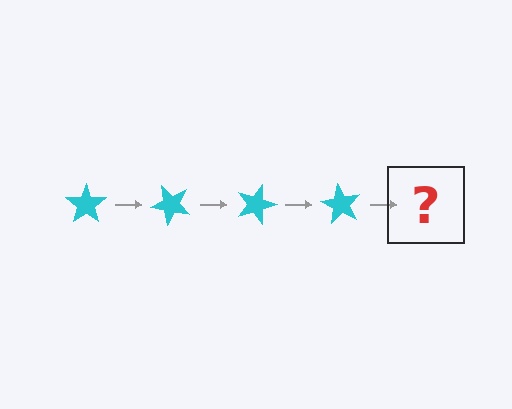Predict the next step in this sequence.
The next step is a cyan star rotated 180 degrees.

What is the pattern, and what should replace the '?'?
The pattern is that the star rotates 45 degrees each step. The '?' should be a cyan star rotated 180 degrees.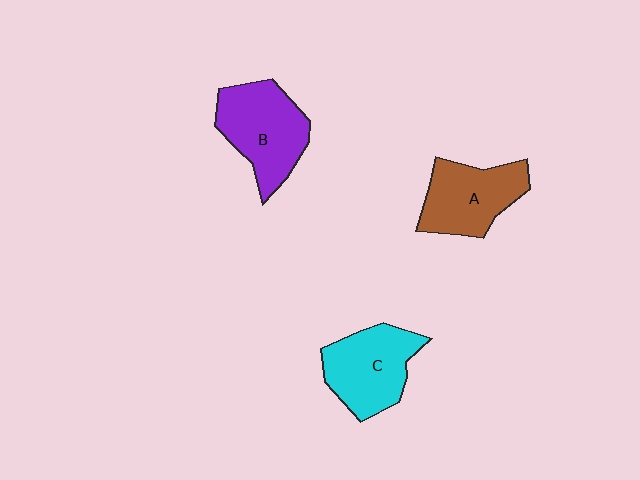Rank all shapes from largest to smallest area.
From largest to smallest: B (purple), C (cyan), A (brown).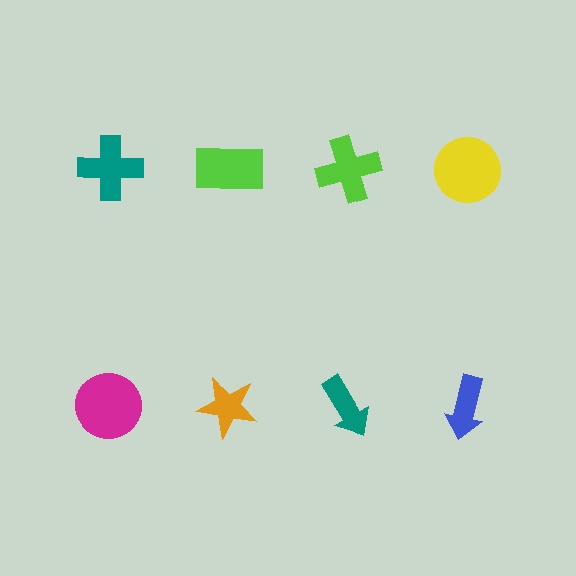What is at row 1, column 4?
A yellow circle.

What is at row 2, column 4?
A blue arrow.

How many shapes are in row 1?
4 shapes.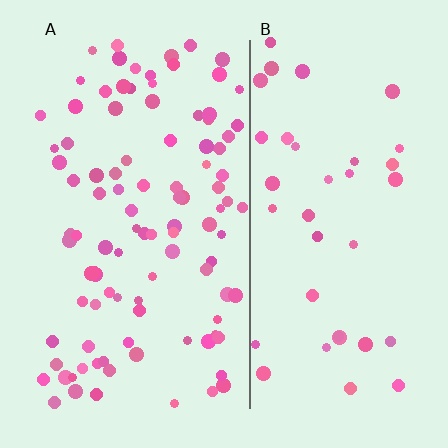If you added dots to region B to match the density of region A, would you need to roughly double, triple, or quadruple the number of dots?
Approximately triple.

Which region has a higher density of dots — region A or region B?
A (the left).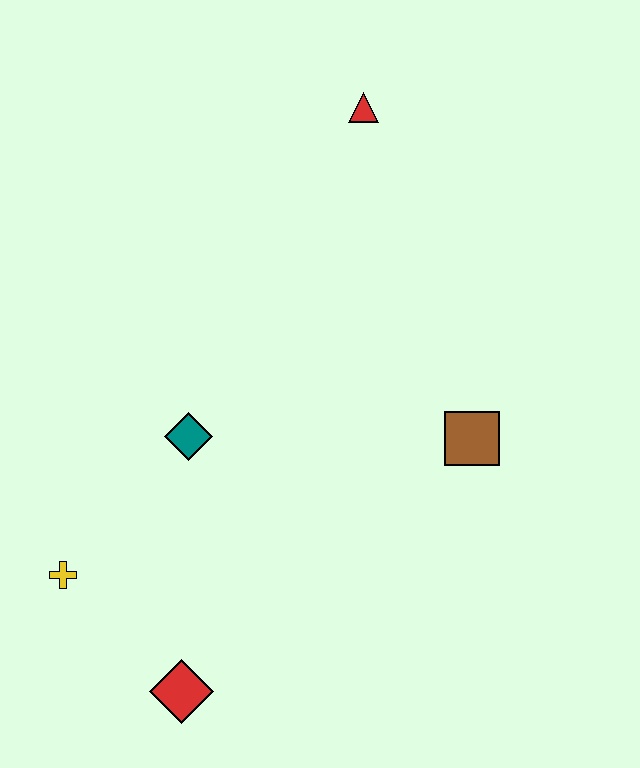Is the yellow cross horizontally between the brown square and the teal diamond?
No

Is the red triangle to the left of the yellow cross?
No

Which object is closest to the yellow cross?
The red diamond is closest to the yellow cross.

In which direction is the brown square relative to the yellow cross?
The brown square is to the right of the yellow cross.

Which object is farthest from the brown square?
The yellow cross is farthest from the brown square.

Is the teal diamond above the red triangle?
No